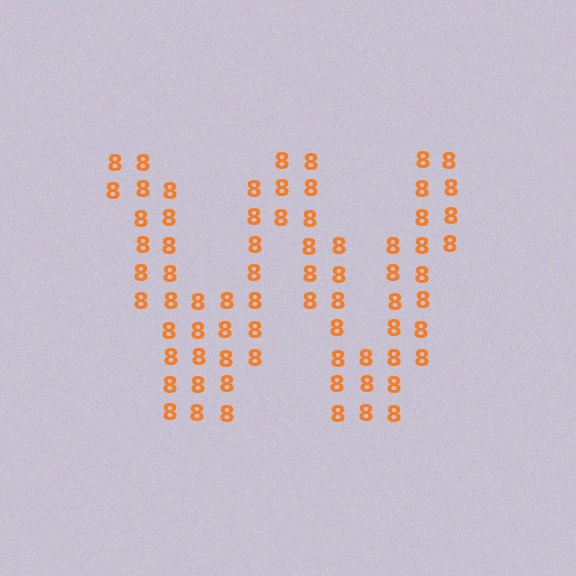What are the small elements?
The small elements are digit 8's.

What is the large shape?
The large shape is the letter W.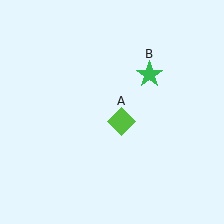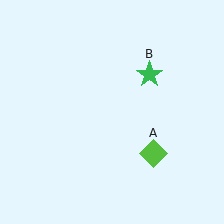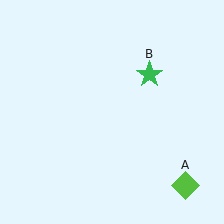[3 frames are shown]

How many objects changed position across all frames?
1 object changed position: lime diamond (object A).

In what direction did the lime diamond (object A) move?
The lime diamond (object A) moved down and to the right.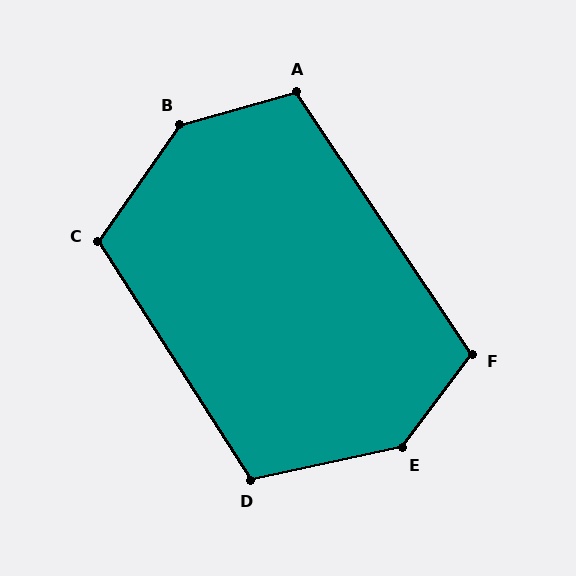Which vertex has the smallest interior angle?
A, at approximately 108 degrees.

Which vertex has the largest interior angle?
B, at approximately 141 degrees.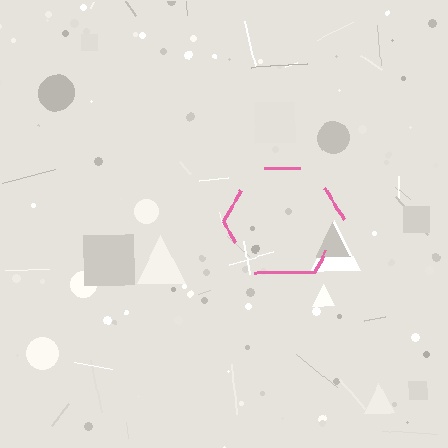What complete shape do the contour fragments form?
The contour fragments form a hexagon.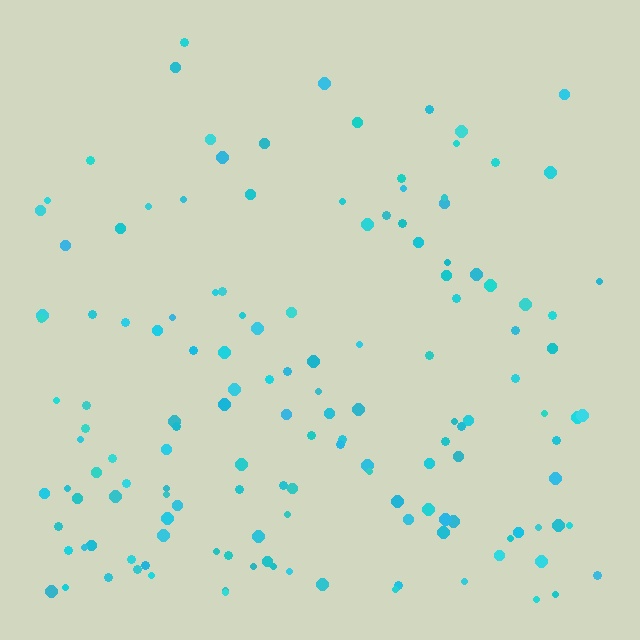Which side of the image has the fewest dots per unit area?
The top.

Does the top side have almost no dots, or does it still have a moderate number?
Still a moderate number, just noticeably fewer than the bottom.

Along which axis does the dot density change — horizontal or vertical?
Vertical.